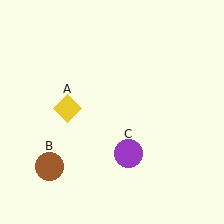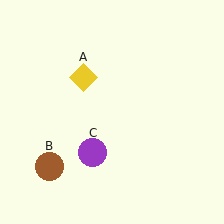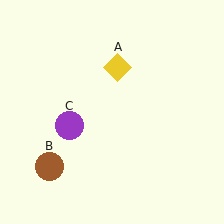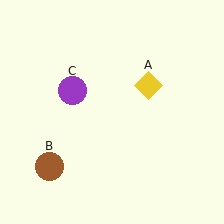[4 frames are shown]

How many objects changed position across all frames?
2 objects changed position: yellow diamond (object A), purple circle (object C).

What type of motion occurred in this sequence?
The yellow diamond (object A), purple circle (object C) rotated clockwise around the center of the scene.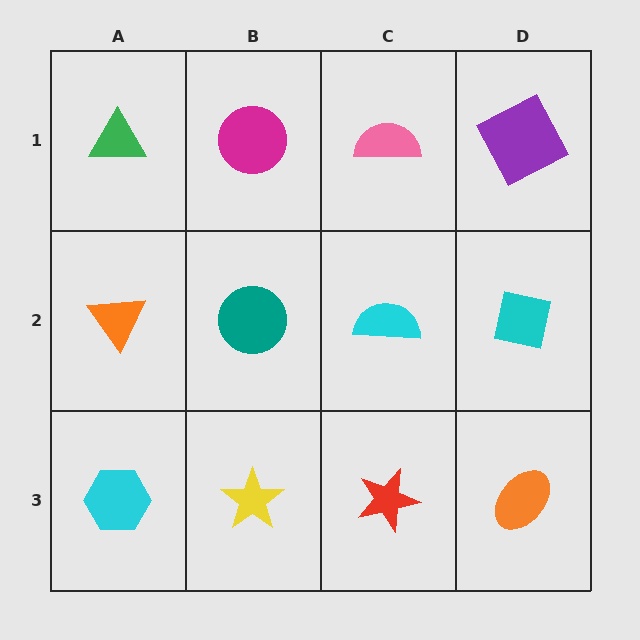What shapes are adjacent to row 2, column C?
A pink semicircle (row 1, column C), a red star (row 3, column C), a teal circle (row 2, column B), a cyan square (row 2, column D).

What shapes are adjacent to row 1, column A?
An orange triangle (row 2, column A), a magenta circle (row 1, column B).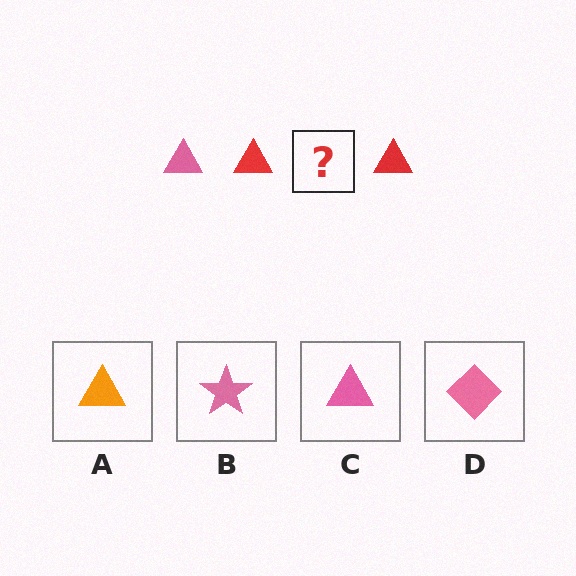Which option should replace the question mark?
Option C.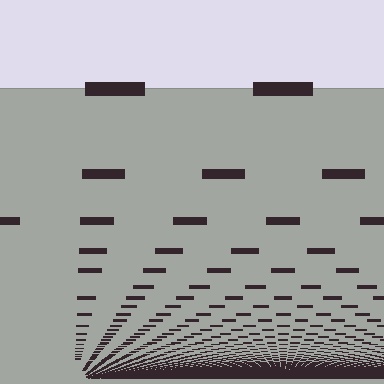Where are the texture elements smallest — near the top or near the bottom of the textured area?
Near the bottom.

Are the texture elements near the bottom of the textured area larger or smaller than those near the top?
Smaller. The gradient is inverted — elements near the bottom are smaller and denser.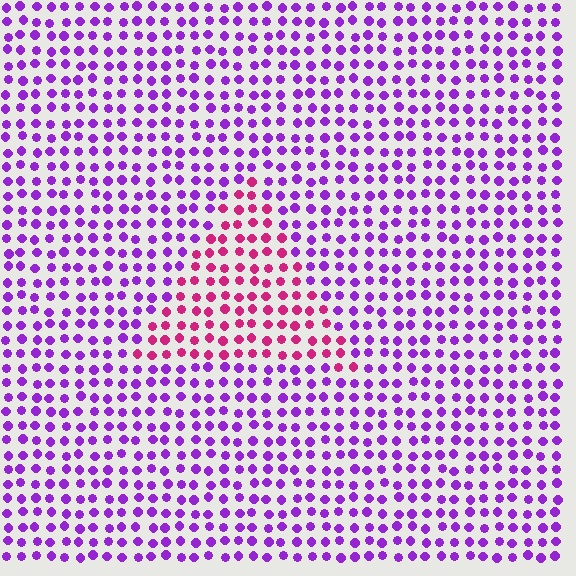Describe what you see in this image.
The image is filled with small purple elements in a uniform arrangement. A triangle-shaped region is visible where the elements are tinted to a slightly different hue, forming a subtle color boundary.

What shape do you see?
I see a triangle.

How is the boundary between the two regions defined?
The boundary is defined purely by a slight shift in hue (about 49 degrees). Spacing, size, and orientation are identical on both sides.